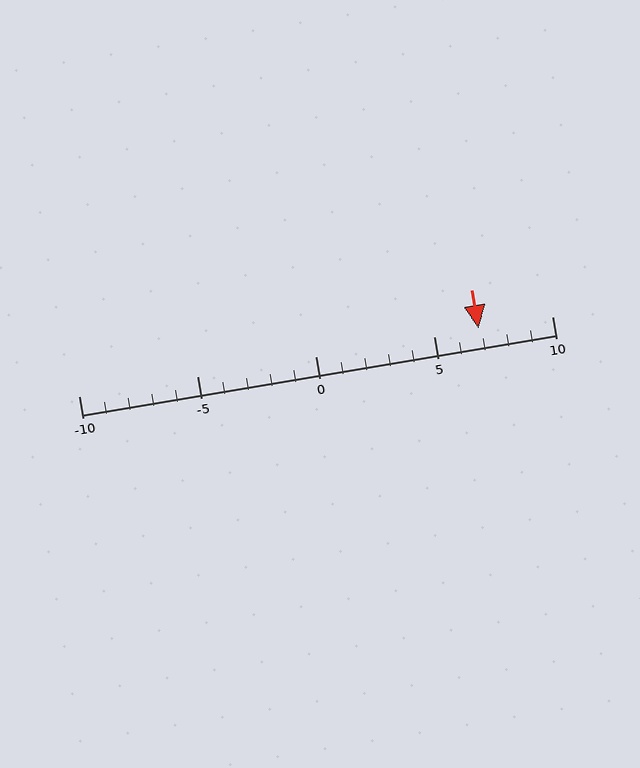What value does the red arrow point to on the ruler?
The red arrow points to approximately 7.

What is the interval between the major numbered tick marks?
The major tick marks are spaced 5 units apart.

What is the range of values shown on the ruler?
The ruler shows values from -10 to 10.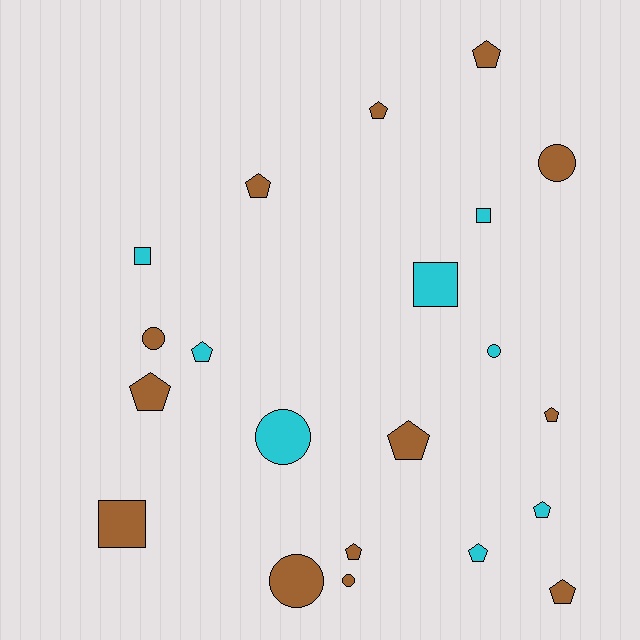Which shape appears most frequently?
Pentagon, with 11 objects.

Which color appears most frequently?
Brown, with 13 objects.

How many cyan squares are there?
There are 3 cyan squares.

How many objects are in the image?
There are 21 objects.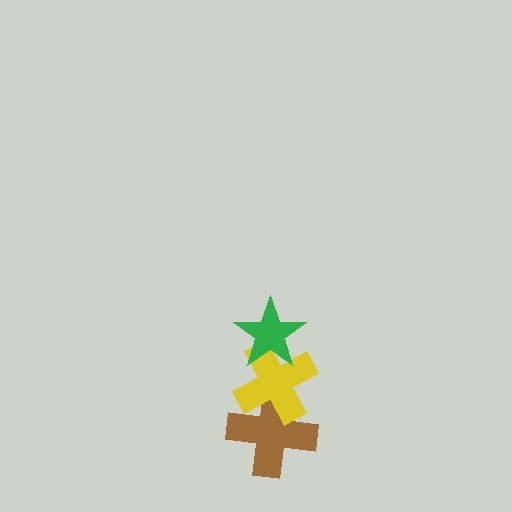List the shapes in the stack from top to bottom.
From top to bottom: the green star, the yellow cross, the brown cross.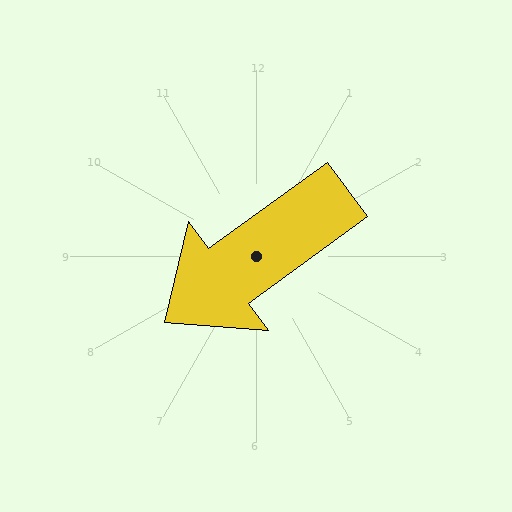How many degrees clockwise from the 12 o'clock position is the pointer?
Approximately 234 degrees.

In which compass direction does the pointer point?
Southwest.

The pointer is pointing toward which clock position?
Roughly 8 o'clock.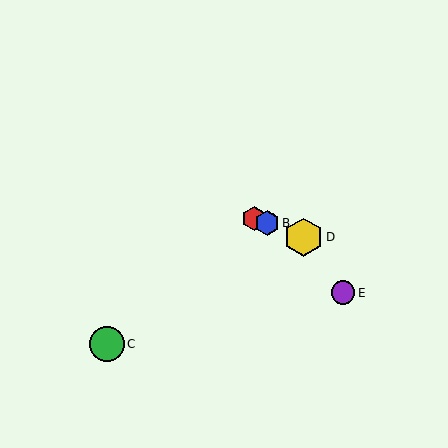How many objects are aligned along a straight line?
3 objects (A, B, D) are aligned along a straight line.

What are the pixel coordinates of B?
Object B is at (267, 223).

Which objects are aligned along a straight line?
Objects A, B, D are aligned along a straight line.